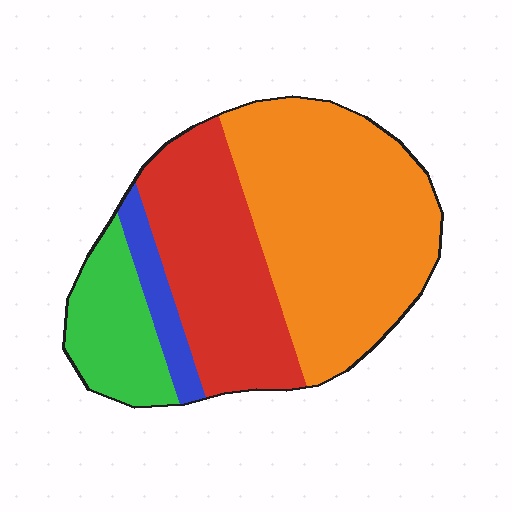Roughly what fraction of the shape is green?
Green covers 15% of the shape.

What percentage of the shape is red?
Red takes up about one third (1/3) of the shape.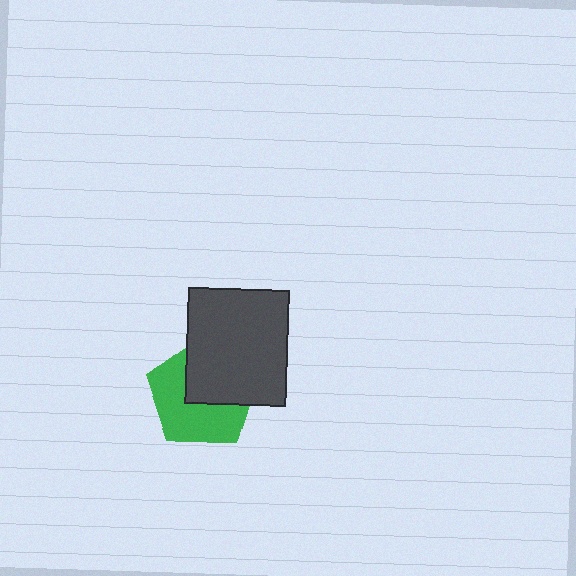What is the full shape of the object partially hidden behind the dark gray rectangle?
The partially hidden object is a green pentagon.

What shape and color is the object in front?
The object in front is a dark gray rectangle.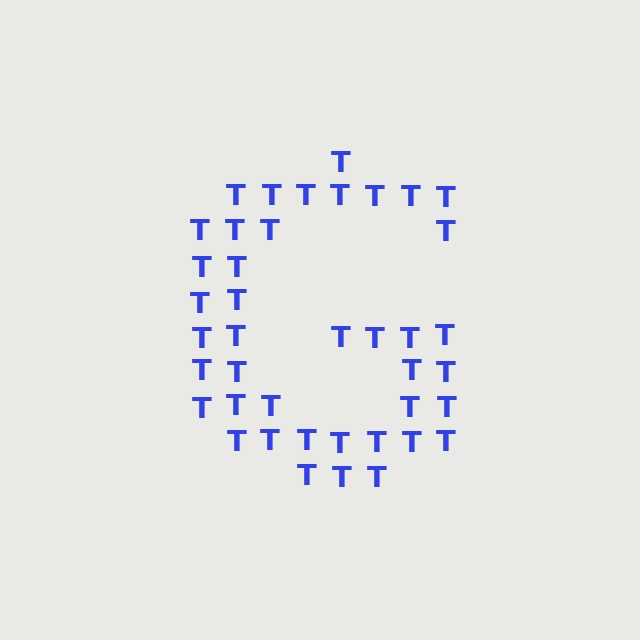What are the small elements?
The small elements are letter T's.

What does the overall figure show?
The overall figure shows the letter G.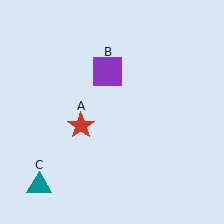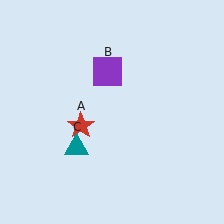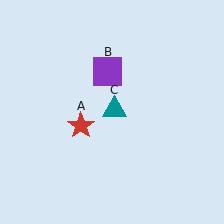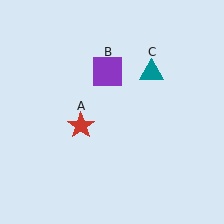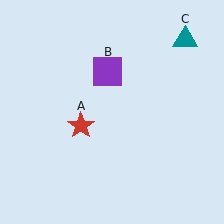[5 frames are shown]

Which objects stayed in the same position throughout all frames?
Red star (object A) and purple square (object B) remained stationary.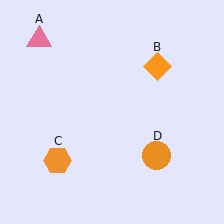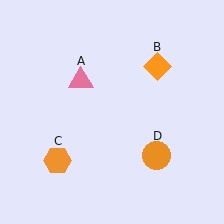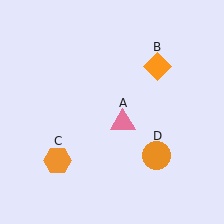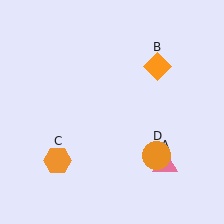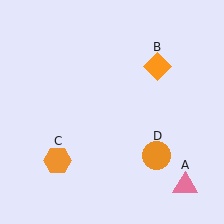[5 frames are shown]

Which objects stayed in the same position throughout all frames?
Orange diamond (object B) and orange hexagon (object C) and orange circle (object D) remained stationary.